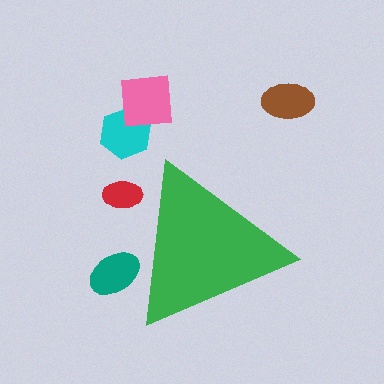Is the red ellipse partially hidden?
Yes, the red ellipse is partially hidden behind the green triangle.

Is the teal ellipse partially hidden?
Yes, the teal ellipse is partially hidden behind the green triangle.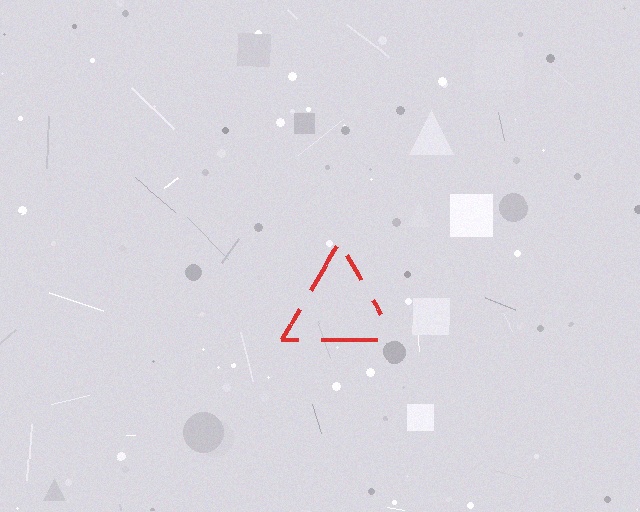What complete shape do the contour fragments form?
The contour fragments form a triangle.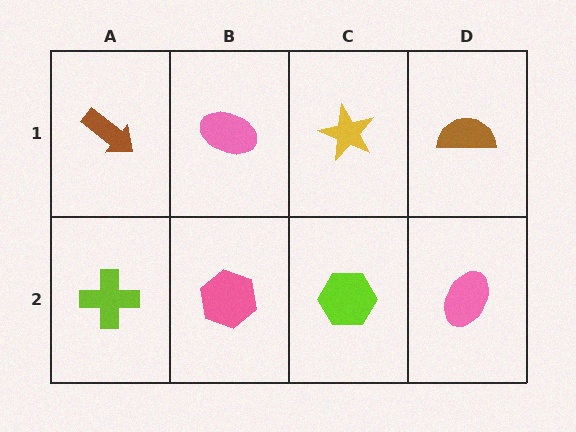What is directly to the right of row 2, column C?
A pink ellipse.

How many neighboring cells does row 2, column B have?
3.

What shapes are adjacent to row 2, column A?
A brown arrow (row 1, column A), a pink hexagon (row 2, column B).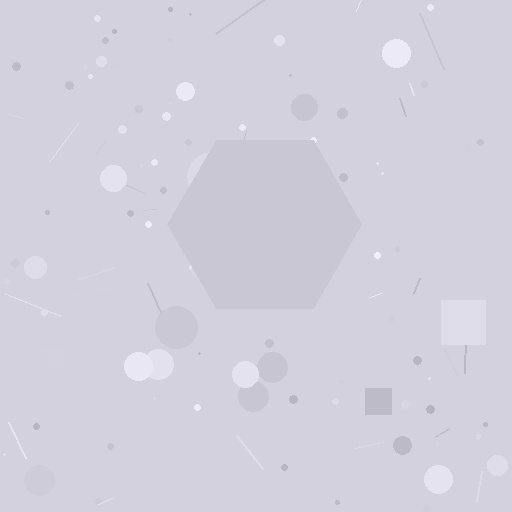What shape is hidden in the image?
A hexagon is hidden in the image.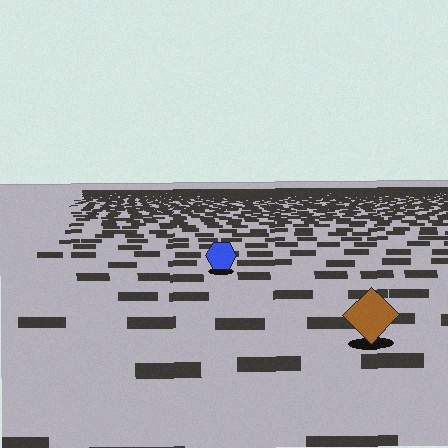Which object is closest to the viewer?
The brown diamond is closest. The texture marks near it are larger and more spread out.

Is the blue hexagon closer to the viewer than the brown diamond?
No. The brown diamond is closer — you can tell from the texture gradient: the ground texture is coarser near it.